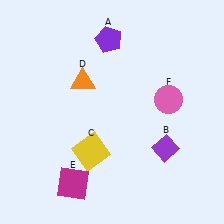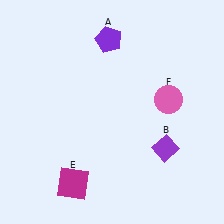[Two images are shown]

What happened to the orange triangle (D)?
The orange triangle (D) was removed in Image 2. It was in the top-left area of Image 1.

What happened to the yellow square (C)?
The yellow square (C) was removed in Image 2. It was in the bottom-left area of Image 1.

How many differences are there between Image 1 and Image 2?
There are 2 differences between the two images.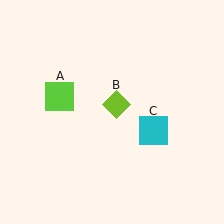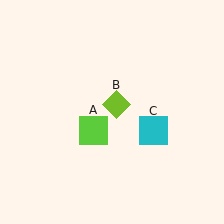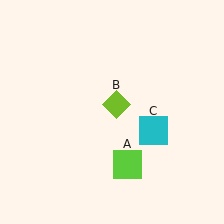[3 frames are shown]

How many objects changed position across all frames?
1 object changed position: lime square (object A).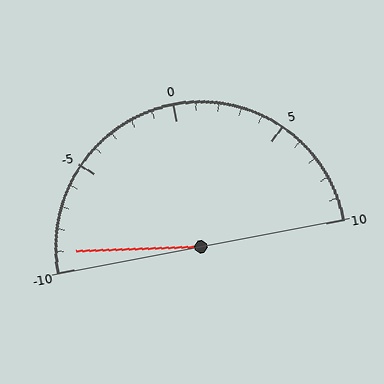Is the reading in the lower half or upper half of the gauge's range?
The reading is in the lower half of the range (-10 to 10).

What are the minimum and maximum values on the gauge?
The gauge ranges from -10 to 10.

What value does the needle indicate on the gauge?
The needle indicates approximately -9.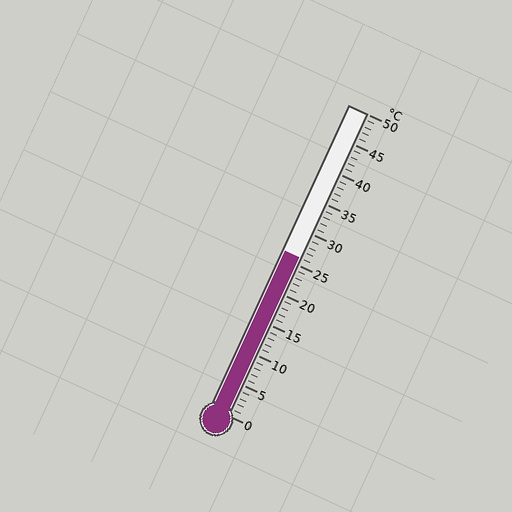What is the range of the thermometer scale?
The thermometer scale ranges from 0°C to 50°C.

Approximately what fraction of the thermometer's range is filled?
The thermometer is filled to approximately 50% of its range.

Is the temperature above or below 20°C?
The temperature is above 20°C.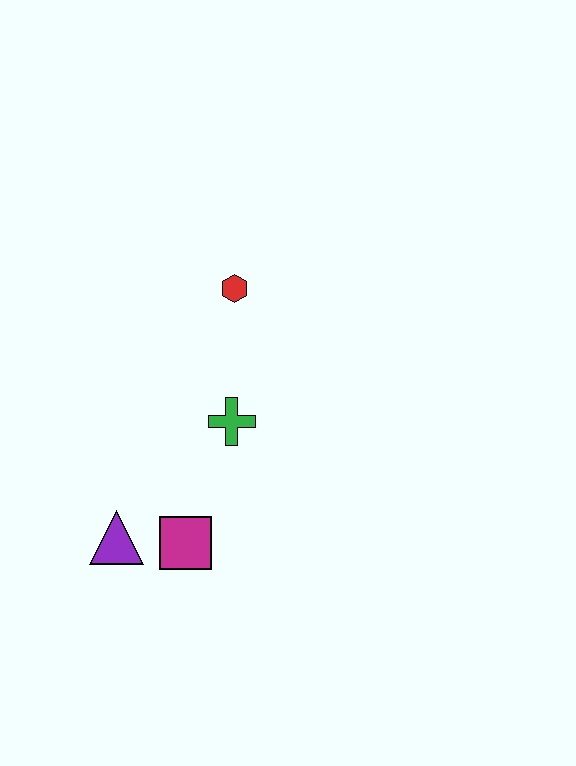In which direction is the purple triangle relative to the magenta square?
The purple triangle is to the left of the magenta square.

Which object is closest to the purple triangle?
The magenta square is closest to the purple triangle.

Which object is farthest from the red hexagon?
The purple triangle is farthest from the red hexagon.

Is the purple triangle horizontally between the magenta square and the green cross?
No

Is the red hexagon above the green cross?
Yes